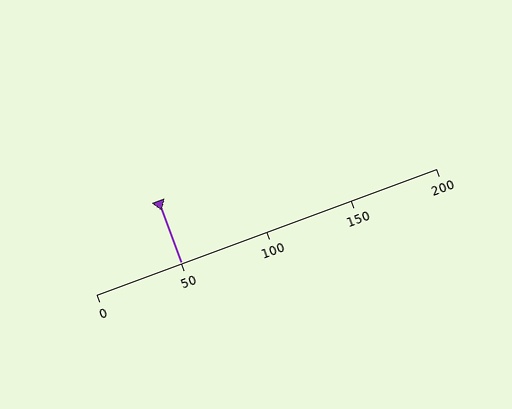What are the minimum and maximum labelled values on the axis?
The axis runs from 0 to 200.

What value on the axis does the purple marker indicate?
The marker indicates approximately 50.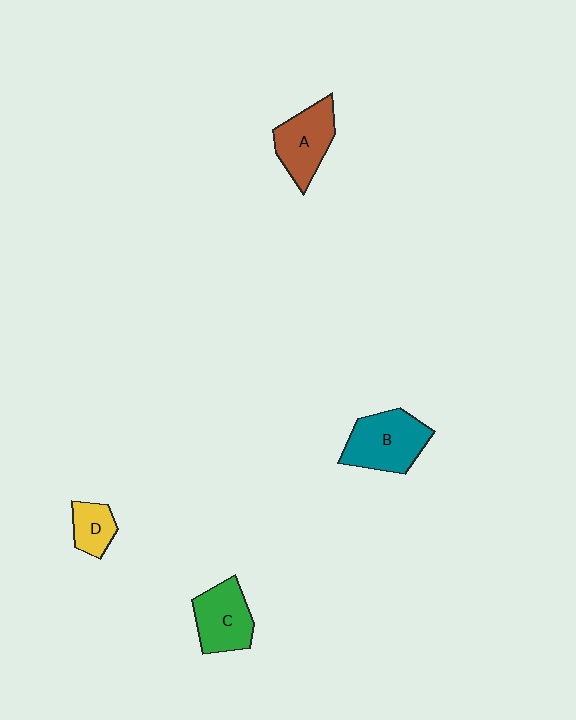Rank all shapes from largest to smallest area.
From largest to smallest: B (teal), A (brown), C (green), D (yellow).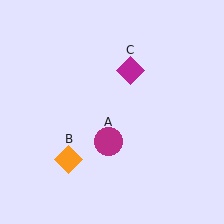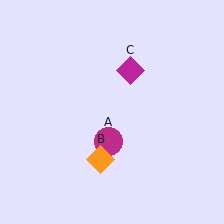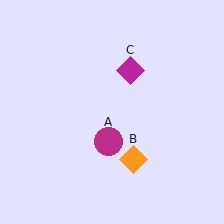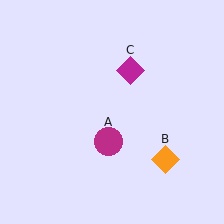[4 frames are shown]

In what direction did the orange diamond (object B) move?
The orange diamond (object B) moved right.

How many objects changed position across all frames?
1 object changed position: orange diamond (object B).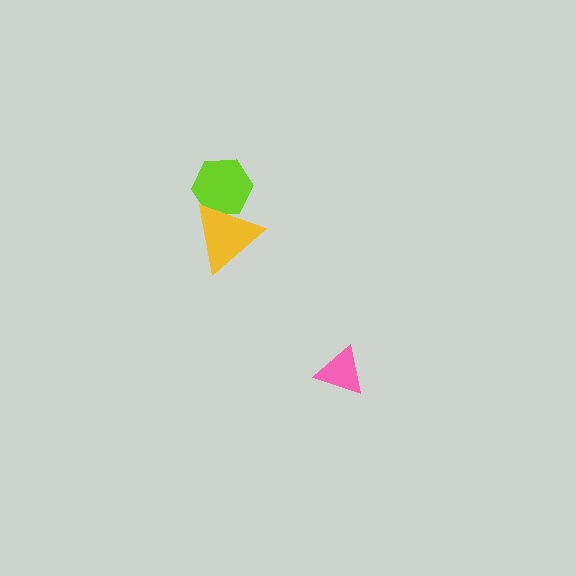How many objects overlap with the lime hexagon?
1 object overlaps with the lime hexagon.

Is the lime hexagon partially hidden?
Yes, it is partially covered by another shape.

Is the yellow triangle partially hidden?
No, no other shape covers it.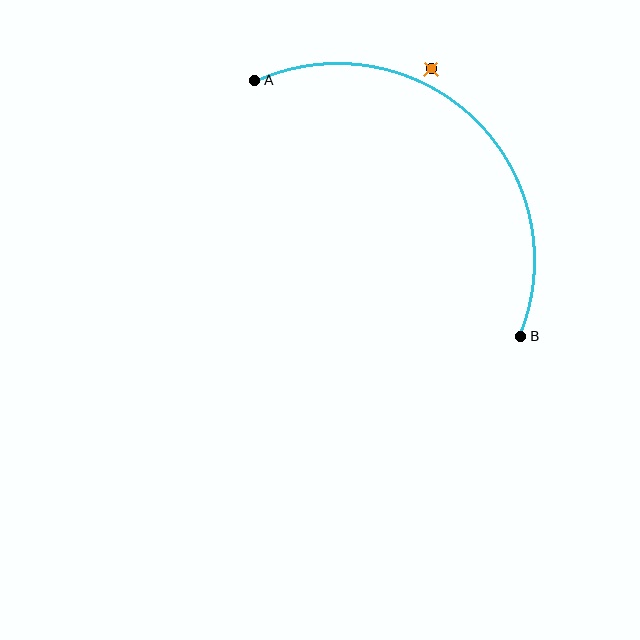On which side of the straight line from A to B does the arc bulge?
The arc bulges above and to the right of the straight line connecting A and B.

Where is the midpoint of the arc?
The arc midpoint is the point on the curve farthest from the straight line joining A and B. It sits above and to the right of that line.